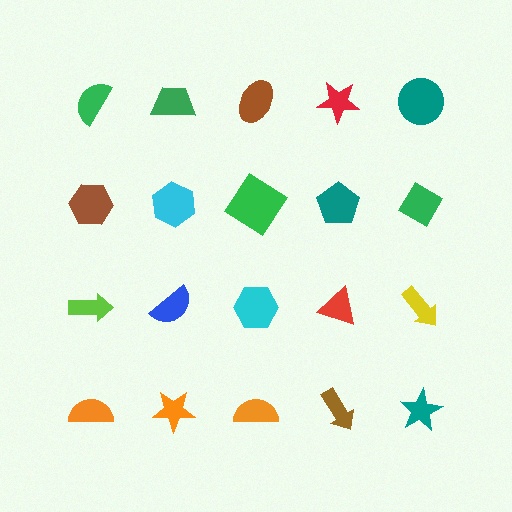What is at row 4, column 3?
An orange semicircle.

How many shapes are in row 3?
5 shapes.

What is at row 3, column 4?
A red triangle.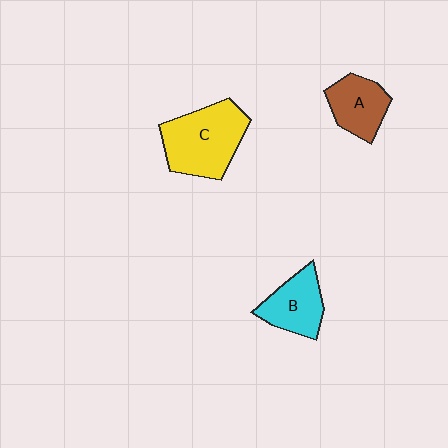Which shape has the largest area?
Shape C (yellow).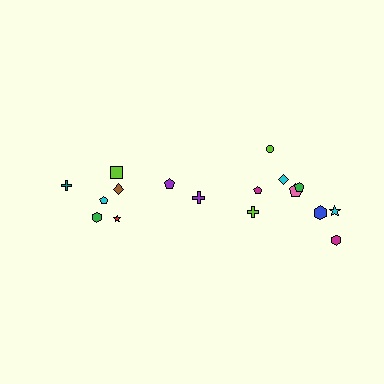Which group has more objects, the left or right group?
The right group.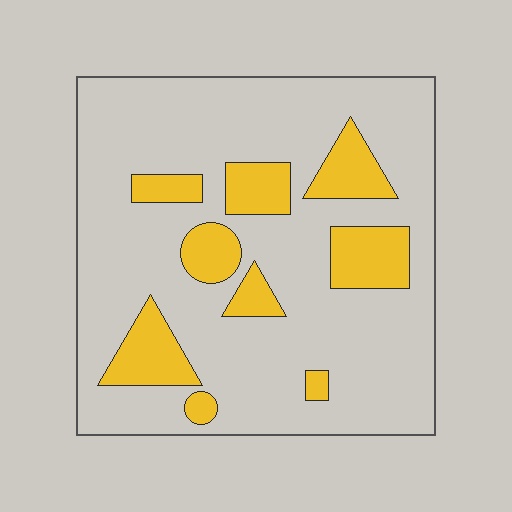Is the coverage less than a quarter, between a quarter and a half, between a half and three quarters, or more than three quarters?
Less than a quarter.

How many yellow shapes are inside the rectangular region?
9.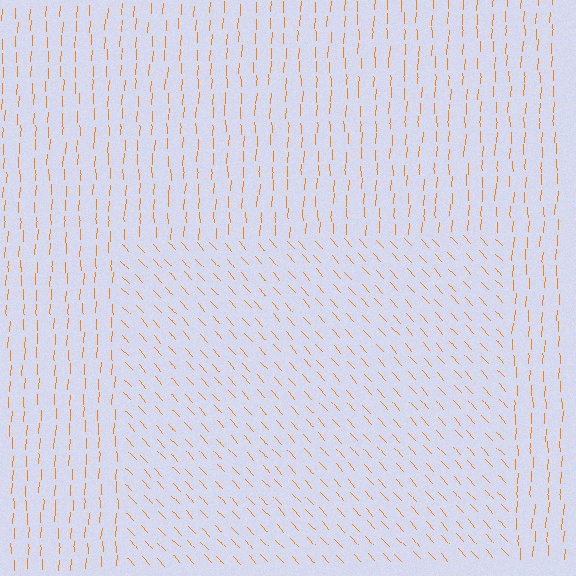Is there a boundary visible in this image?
Yes, there is a texture boundary formed by a change in line orientation.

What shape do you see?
I see a rectangle.